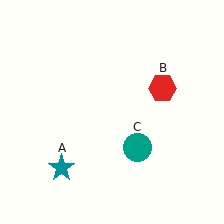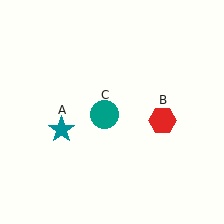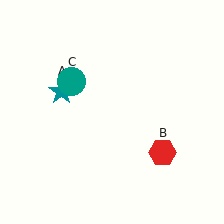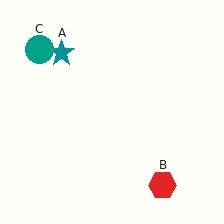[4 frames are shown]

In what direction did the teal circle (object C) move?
The teal circle (object C) moved up and to the left.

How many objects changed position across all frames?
3 objects changed position: teal star (object A), red hexagon (object B), teal circle (object C).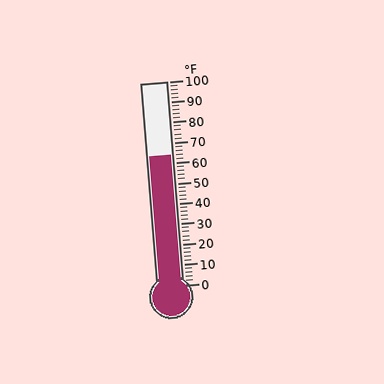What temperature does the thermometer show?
The thermometer shows approximately 64°F.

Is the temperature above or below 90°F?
The temperature is below 90°F.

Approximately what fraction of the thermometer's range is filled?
The thermometer is filled to approximately 65% of its range.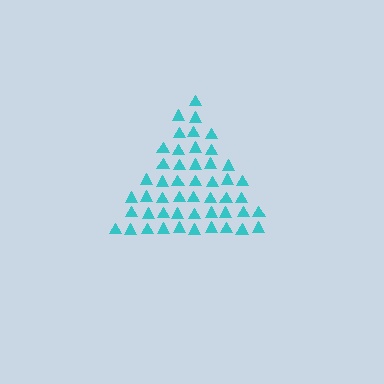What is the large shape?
The large shape is a triangle.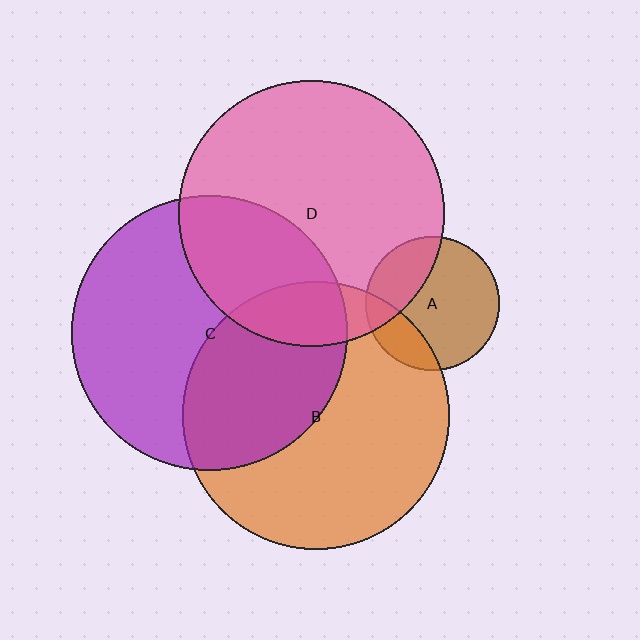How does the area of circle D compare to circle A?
Approximately 3.9 times.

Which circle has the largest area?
Circle C (purple).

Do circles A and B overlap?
Yes.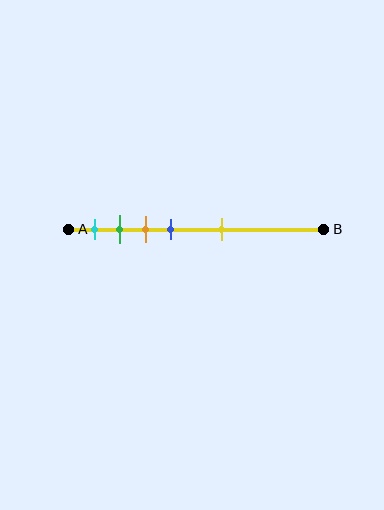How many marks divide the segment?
There are 5 marks dividing the segment.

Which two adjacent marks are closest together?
The green and orange marks are the closest adjacent pair.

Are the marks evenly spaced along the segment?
No, the marks are not evenly spaced.